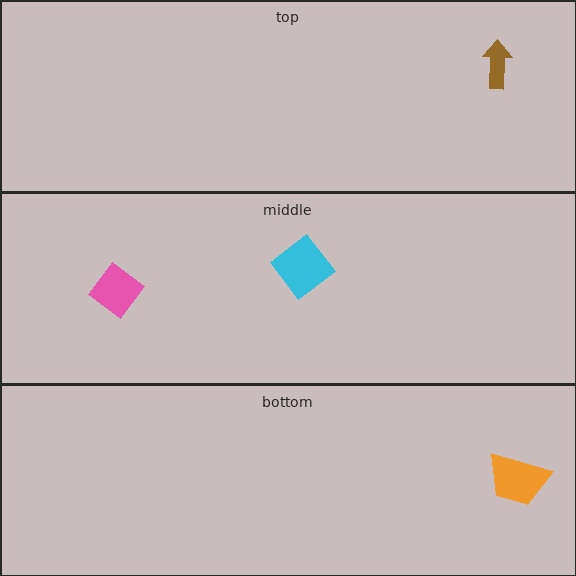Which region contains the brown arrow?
The top region.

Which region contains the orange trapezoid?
The bottom region.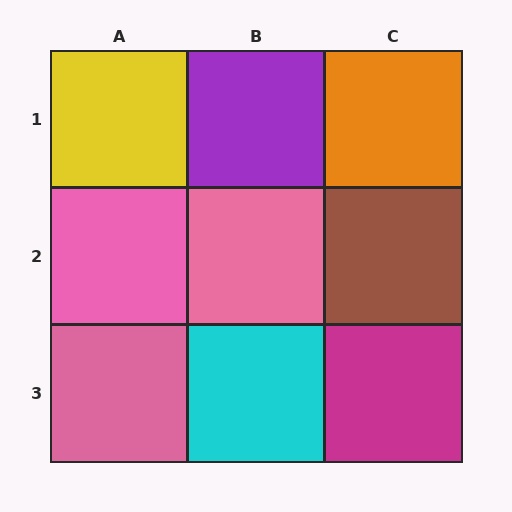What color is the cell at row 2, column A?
Pink.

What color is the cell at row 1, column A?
Yellow.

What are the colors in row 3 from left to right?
Pink, cyan, magenta.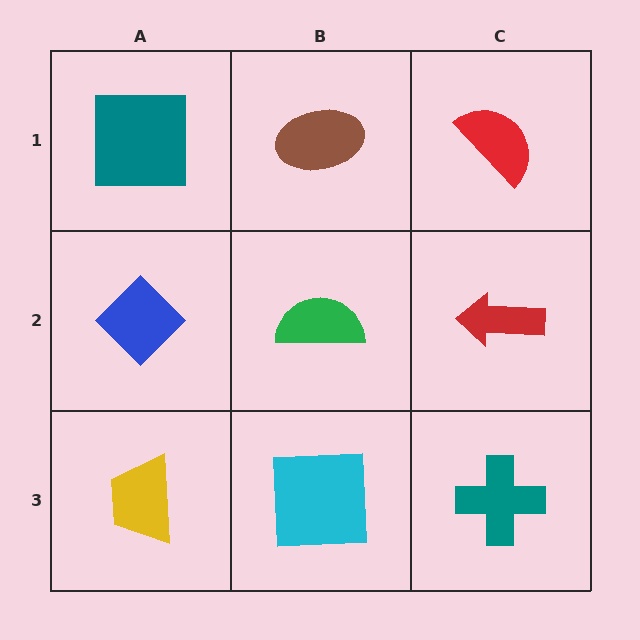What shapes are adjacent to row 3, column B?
A green semicircle (row 2, column B), a yellow trapezoid (row 3, column A), a teal cross (row 3, column C).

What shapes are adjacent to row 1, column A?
A blue diamond (row 2, column A), a brown ellipse (row 1, column B).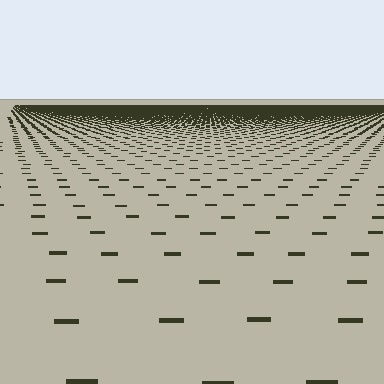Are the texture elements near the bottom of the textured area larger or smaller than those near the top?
Larger. Near the bottom, elements are closer to the viewer and appear at a bigger on-screen size.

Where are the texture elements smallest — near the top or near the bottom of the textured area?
Near the top.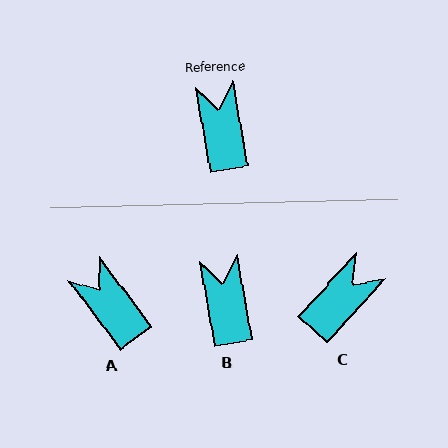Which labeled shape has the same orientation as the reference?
B.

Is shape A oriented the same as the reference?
No, it is off by about 27 degrees.